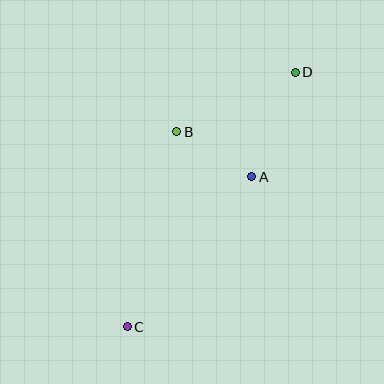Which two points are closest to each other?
Points A and B are closest to each other.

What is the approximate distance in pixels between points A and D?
The distance between A and D is approximately 113 pixels.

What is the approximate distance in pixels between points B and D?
The distance between B and D is approximately 133 pixels.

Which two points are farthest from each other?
Points C and D are farthest from each other.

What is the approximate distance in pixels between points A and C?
The distance between A and C is approximately 195 pixels.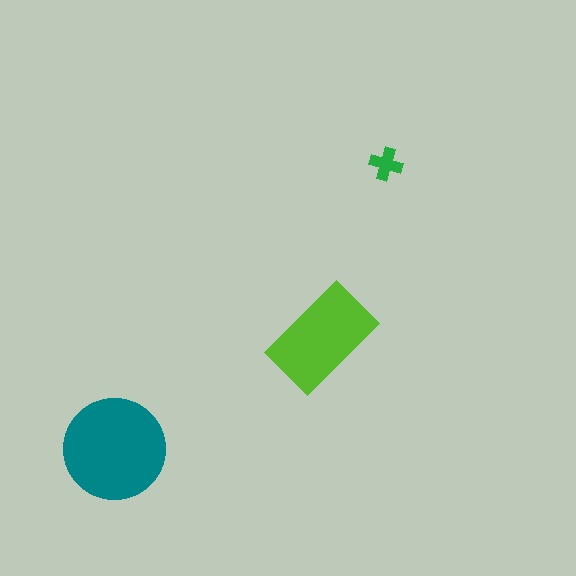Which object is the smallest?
The green cross.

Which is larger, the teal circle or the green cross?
The teal circle.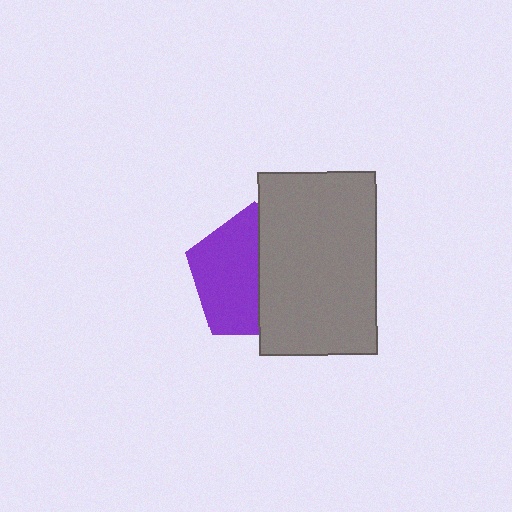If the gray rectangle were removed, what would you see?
You would see the complete purple pentagon.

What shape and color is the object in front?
The object in front is a gray rectangle.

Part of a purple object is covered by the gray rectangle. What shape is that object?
It is a pentagon.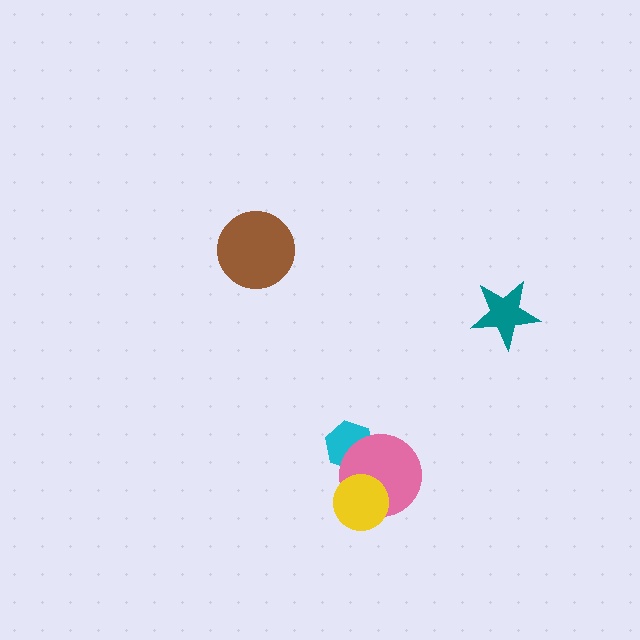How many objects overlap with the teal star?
0 objects overlap with the teal star.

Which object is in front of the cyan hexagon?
The pink circle is in front of the cyan hexagon.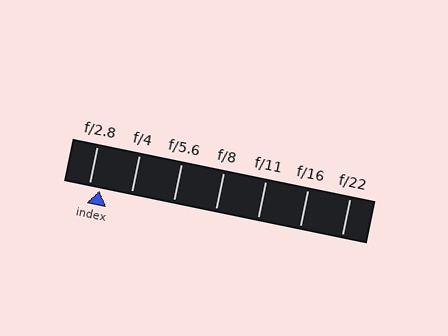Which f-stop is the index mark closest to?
The index mark is closest to f/2.8.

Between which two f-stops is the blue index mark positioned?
The index mark is between f/2.8 and f/4.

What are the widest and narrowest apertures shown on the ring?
The widest aperture shown is f/2.8 and the narrowest is f/22.